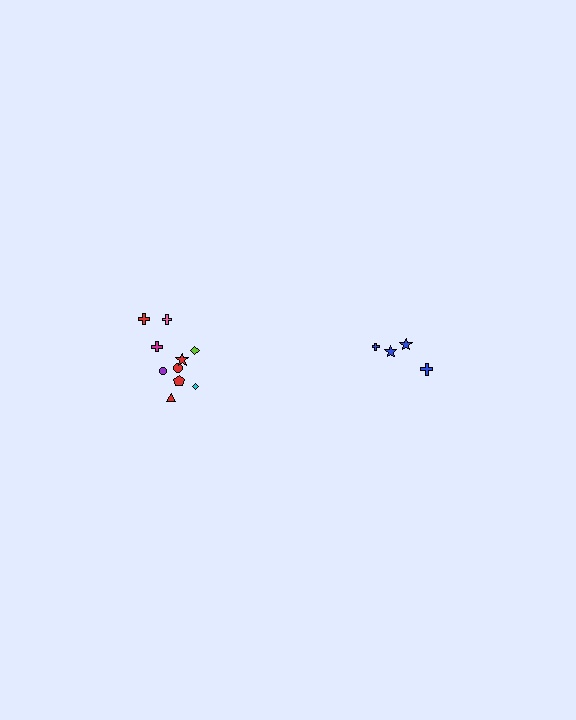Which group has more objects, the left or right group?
The left group.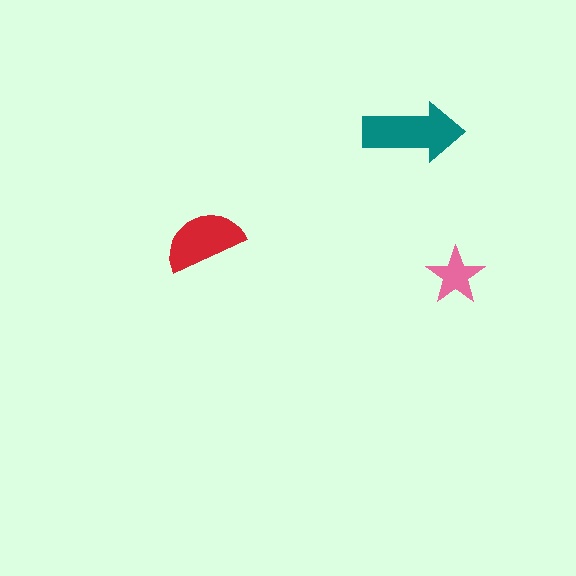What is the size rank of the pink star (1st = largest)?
3rd.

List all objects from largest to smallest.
The teal arrow, the red semicircle, the pink star.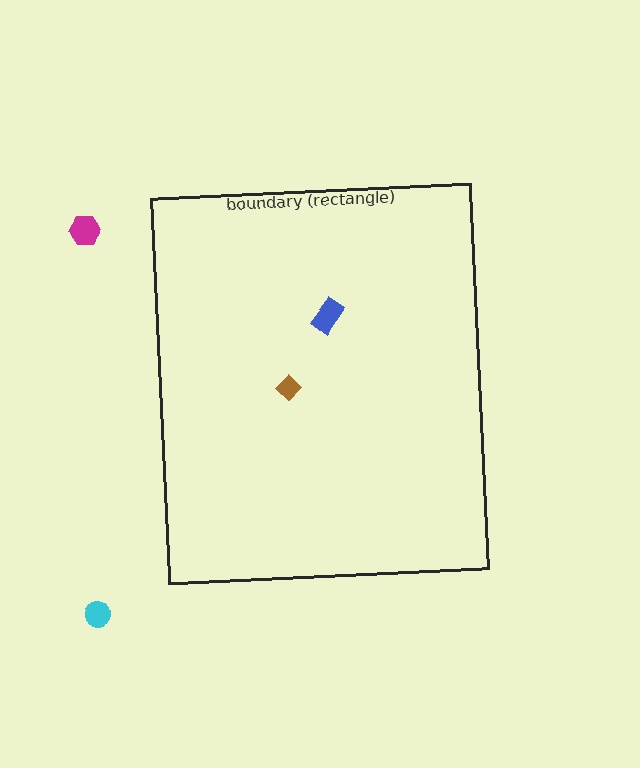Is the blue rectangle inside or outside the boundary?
Inside.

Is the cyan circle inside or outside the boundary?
Outside.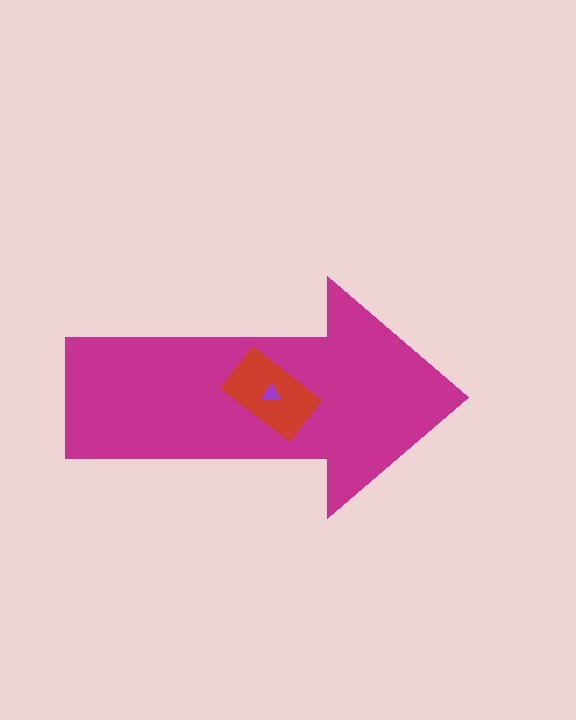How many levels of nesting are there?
3.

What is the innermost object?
The purple triangle.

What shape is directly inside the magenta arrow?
The red rectangle.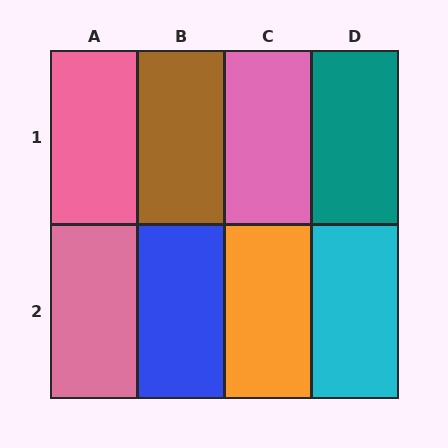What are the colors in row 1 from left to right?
Pink, brown, pink, teal.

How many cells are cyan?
1 cell is cyan.